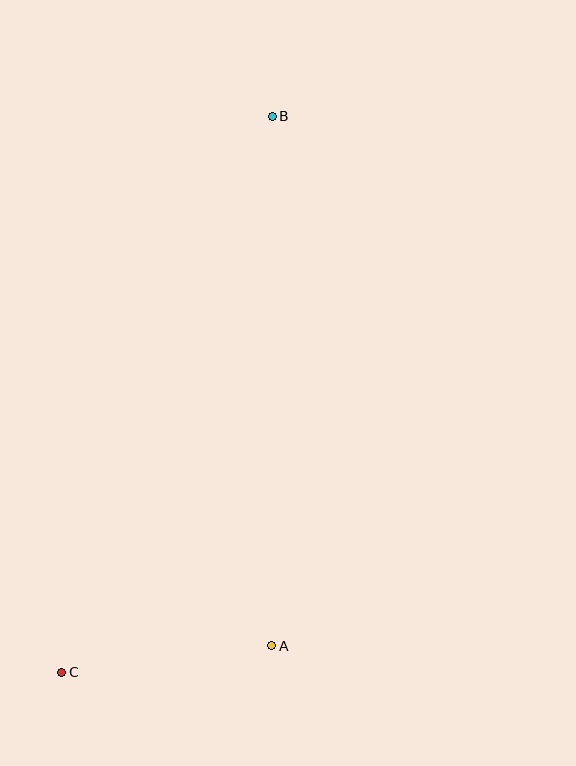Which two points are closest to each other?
Points A and C are closest to each other.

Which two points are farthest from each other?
Points B and C are farthest from each other.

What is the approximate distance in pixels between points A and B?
The distance between A and B is approximately 529 pixels.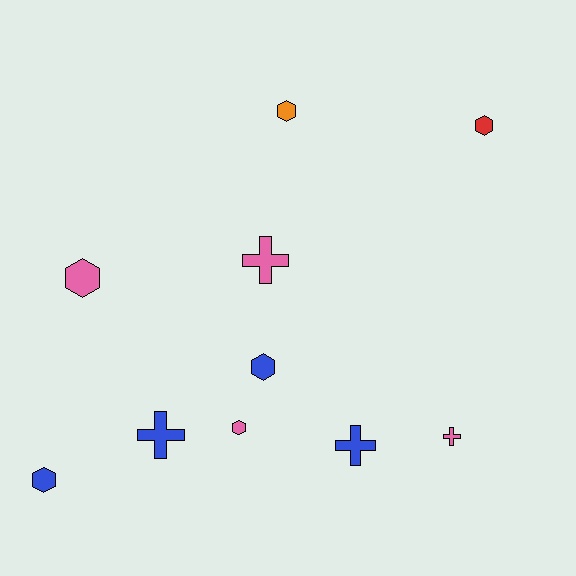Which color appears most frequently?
Blue, with 4 objects.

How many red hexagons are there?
There is 1 red hexagon.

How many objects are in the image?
There are 10 objects.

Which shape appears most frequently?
Hexagon, with 6 objects.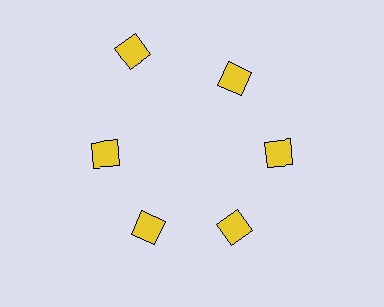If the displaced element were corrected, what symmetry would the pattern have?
It would have 6-fold rotational symmetry — the pattern would map onto itself every 60 degrees.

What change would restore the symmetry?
The symmetry would be restored by moving it inward, back onto the ring so that all 6 diamonds sit at equal angles and equal distance from the center.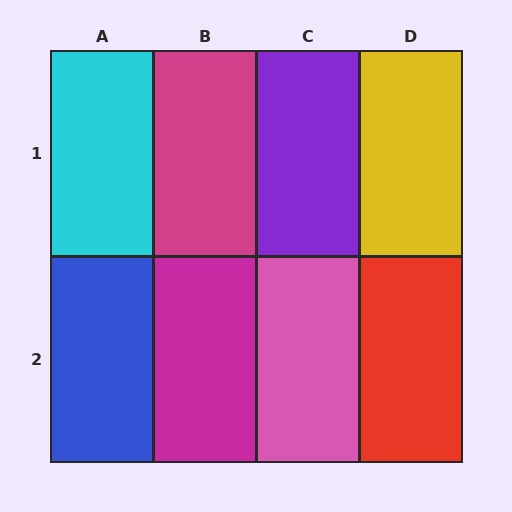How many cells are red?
1 cell is red.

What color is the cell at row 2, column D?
Red.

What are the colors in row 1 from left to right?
Cyan, magenta, purple, yellow.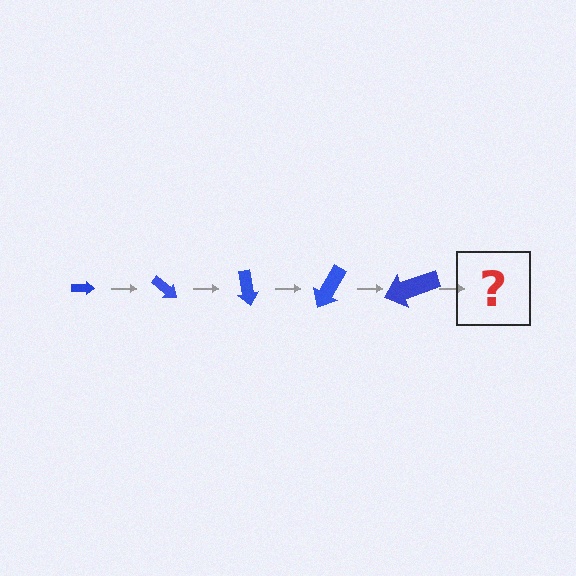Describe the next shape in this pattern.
It should be an arrow, larger than the previous one and rotated 200 degrees from the start.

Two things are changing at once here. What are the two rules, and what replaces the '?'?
The two rules are that the arrow grows larger each step and it rotates 40 degrees each step. The '?' should be an arrow, larger than the previous one and rotated 200 degrees from the start.